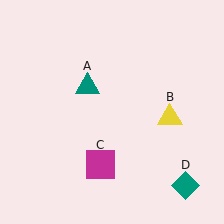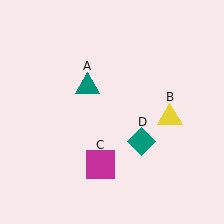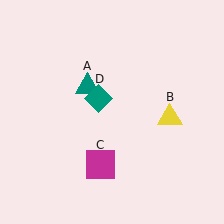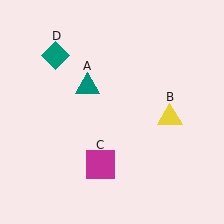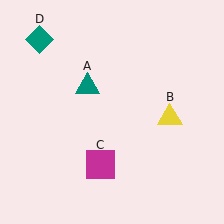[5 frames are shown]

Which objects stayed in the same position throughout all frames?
Teal triangle (object A) and yellow triangle (object B) and magenta square (object C) remained stationary.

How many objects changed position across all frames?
1 object changed position: teal diamond (object D).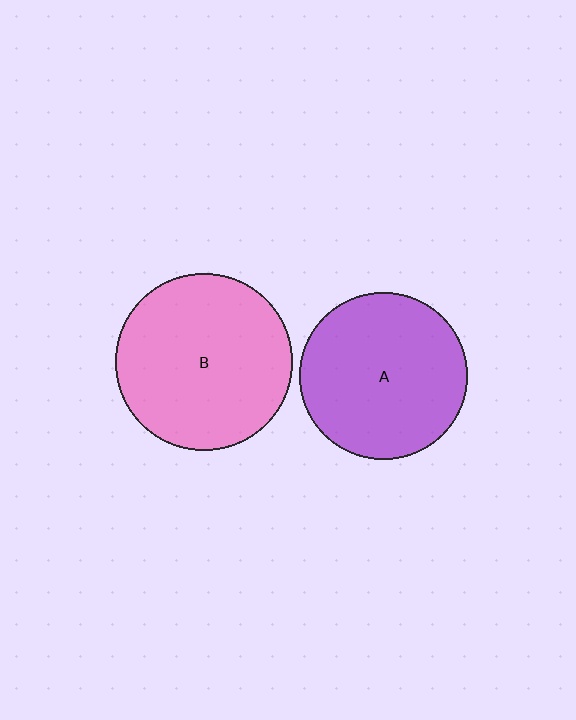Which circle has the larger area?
Circle B (pink).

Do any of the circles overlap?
No, none of the circles overlap.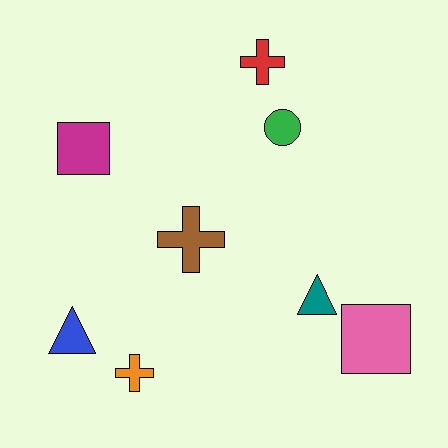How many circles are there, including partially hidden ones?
There is 1 circle.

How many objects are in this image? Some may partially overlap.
There are 8 objects.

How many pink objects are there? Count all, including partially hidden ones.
There is 1 pink object.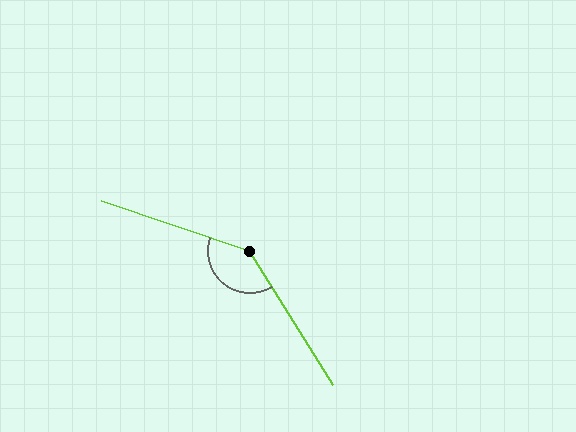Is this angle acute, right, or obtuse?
It is obtuse.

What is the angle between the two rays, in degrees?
Approximately 140 degrees.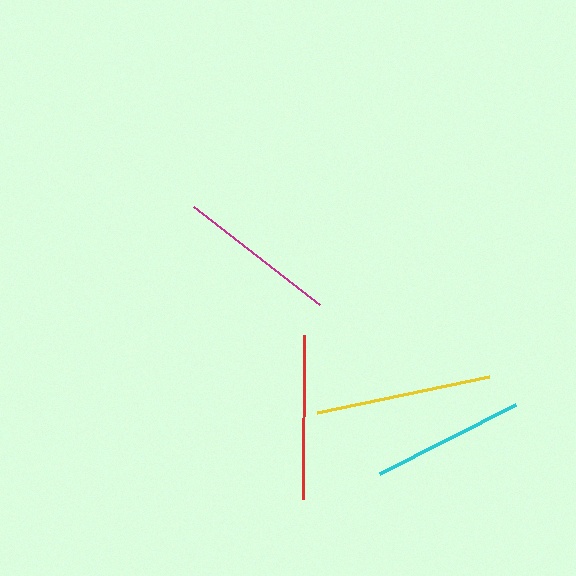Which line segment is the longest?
The yellow line is the longest at approximately 176 pixels.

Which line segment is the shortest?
The cyan line is the shortest at approximately 153 pixels.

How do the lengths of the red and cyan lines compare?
The red and cyan lines are approximately the same length.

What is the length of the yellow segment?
The yellow segment is approximately 176 pixels long.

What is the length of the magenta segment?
The magenta segment is approximately 159 pixels long.